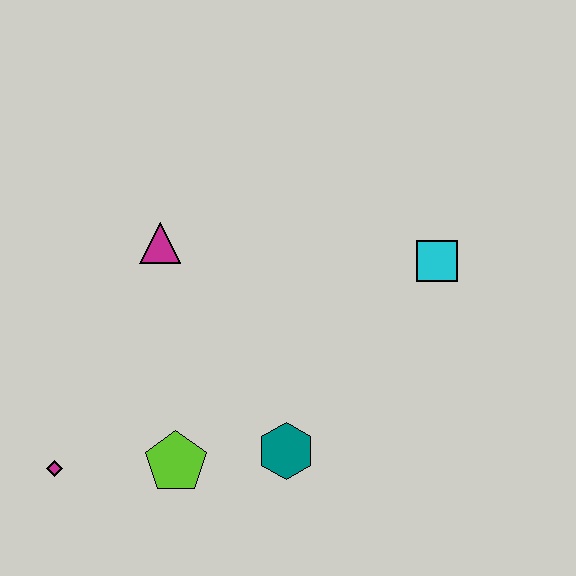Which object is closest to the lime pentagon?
The teal hexagon is closest to the lime pentagon.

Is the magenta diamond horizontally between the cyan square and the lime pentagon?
No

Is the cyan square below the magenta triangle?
Yes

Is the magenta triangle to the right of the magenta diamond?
Yes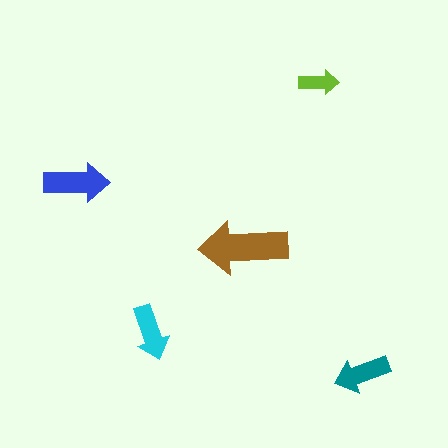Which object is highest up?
The lime arrow is topmost.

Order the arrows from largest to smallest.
the brown one, the blue one, the teal one, the cyan one, the lime one.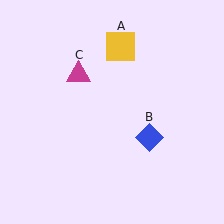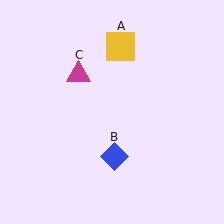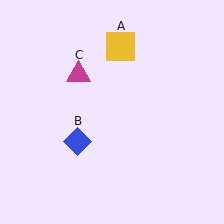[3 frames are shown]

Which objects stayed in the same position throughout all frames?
Yellow square (object A) and magenta triangle (object C) remained stationary.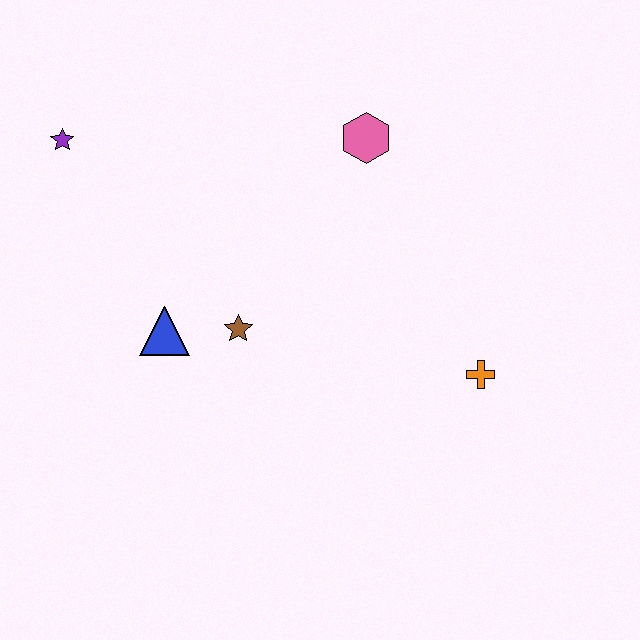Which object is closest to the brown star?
The blue triangle is closest to the brown star.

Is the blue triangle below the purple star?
Yes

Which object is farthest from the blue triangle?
The orange cross is farthest from the blue triangle.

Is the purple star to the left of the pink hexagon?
Yes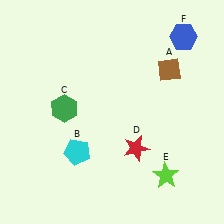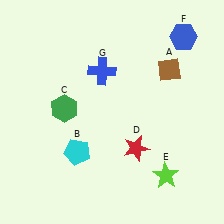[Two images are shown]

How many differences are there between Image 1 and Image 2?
There is 1 difference between the two images.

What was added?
A blue cross (G) was added in Image 2.